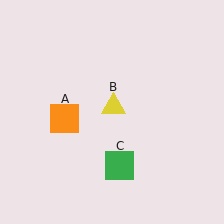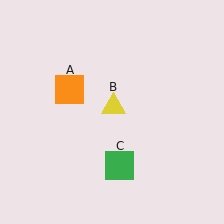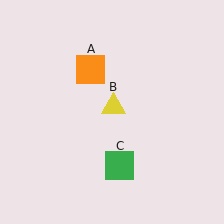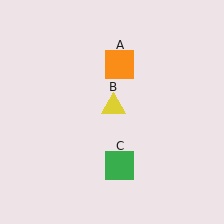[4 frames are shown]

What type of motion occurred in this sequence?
The orange square (object A) rotated clockwise around the center of the scene.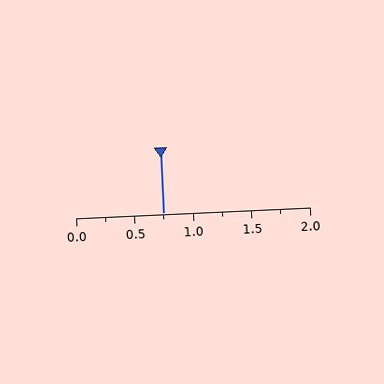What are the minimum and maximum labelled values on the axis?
The axis runs from 0.0 to 2.0.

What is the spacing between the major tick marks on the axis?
The major ticks are spaced 0.5 apart.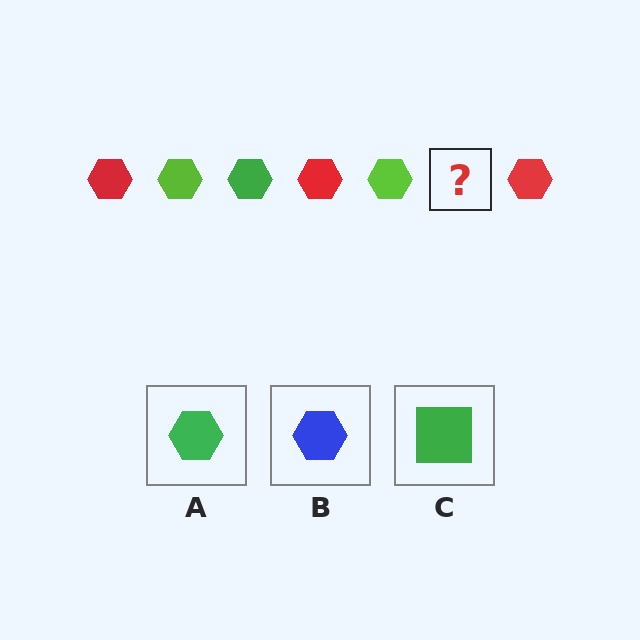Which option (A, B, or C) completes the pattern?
A.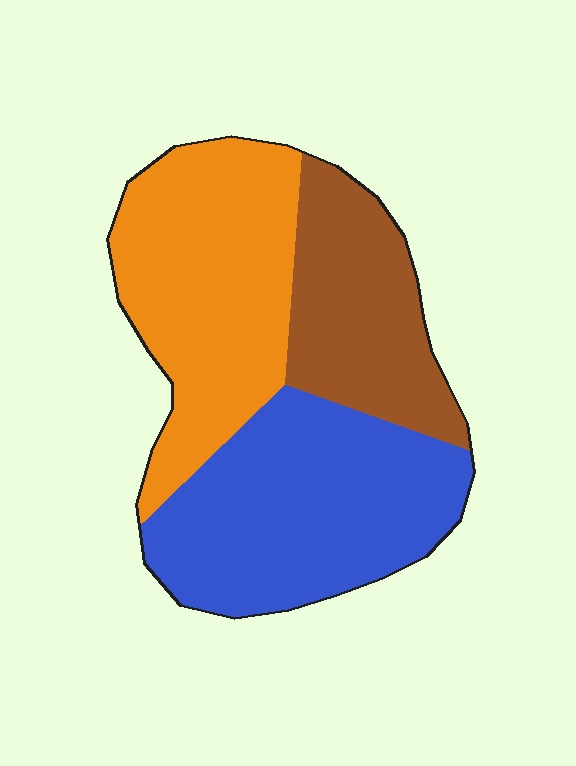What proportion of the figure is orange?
Orange covers 37% of the figure.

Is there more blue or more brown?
Blue.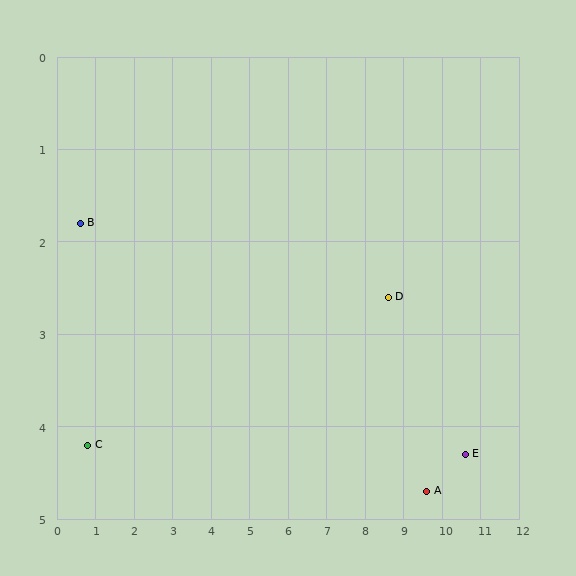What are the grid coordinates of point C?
Point C is at approximately (0.8, 4.2).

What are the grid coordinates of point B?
Point B is at approximately (0.6, 1.8).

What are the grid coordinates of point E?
Point E is at approximately (10.6, 4.3).